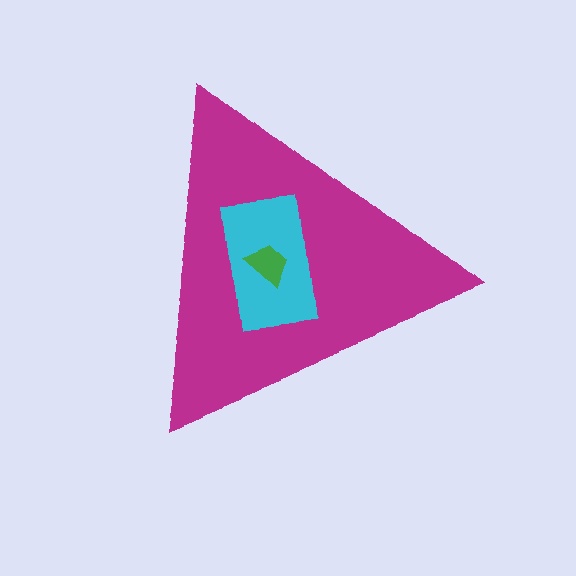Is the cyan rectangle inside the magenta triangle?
Yes.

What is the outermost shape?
The magenta triangle.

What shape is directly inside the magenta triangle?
The cyan rectangle.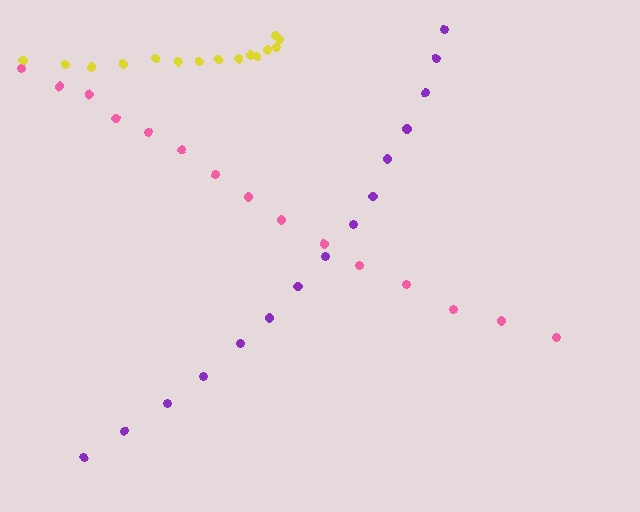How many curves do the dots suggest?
There are 3 distinct paths.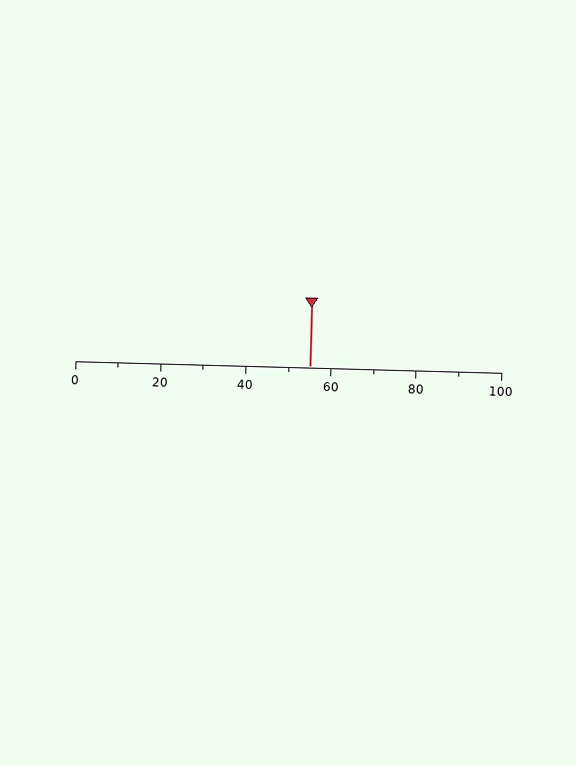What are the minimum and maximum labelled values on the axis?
The axis runs from 0 to 100.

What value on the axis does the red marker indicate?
The marker indicates approximately 55.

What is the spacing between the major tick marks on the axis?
The major ticks are spaced 20 apart.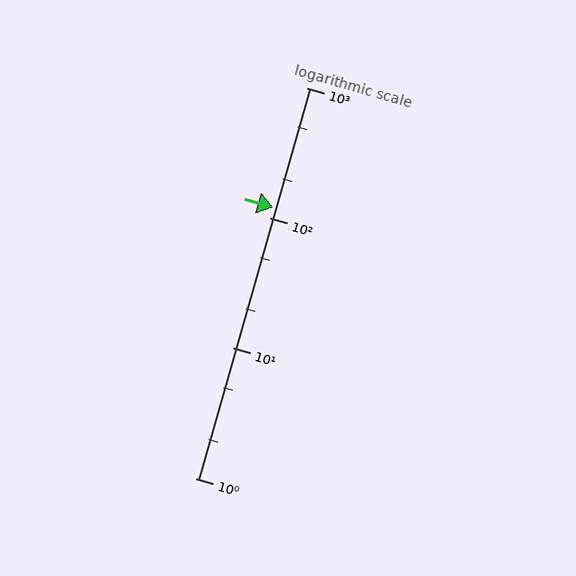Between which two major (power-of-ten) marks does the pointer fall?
The pointer is between 100 and 1000.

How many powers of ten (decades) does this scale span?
The scale spans 3 decades, from 1 to 1000.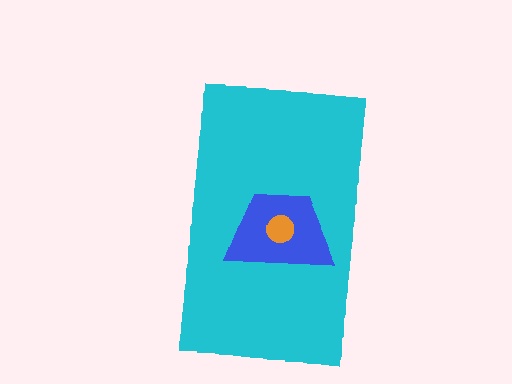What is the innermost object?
The orange circle.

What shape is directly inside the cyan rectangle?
The blue trapezoid.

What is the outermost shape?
The cyan rectangle.